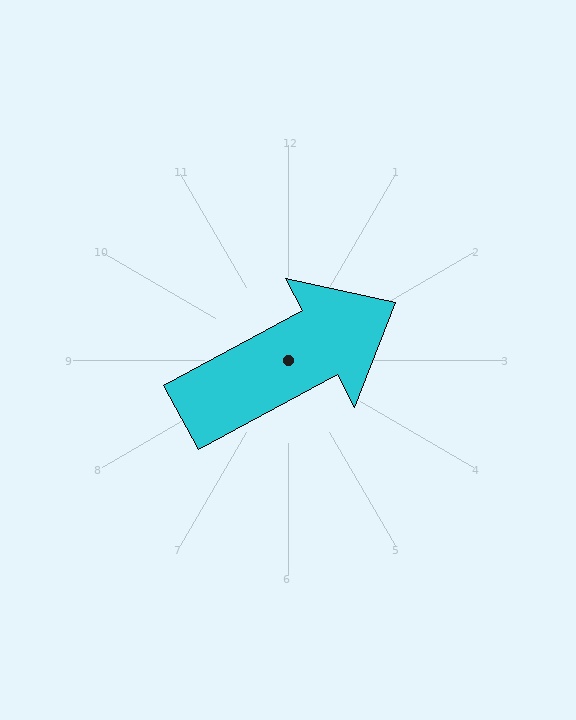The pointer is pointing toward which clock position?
Roughly 2 o'clock.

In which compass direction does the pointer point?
Northeast.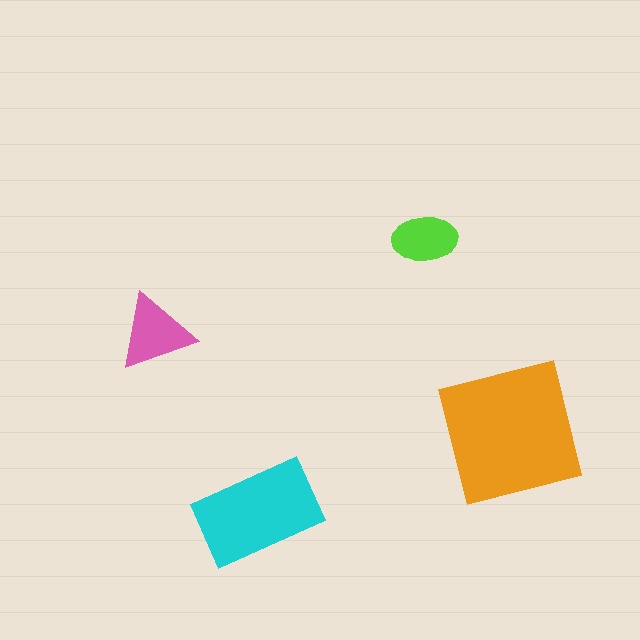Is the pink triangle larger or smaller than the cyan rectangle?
Smaller.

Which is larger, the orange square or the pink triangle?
The orange square.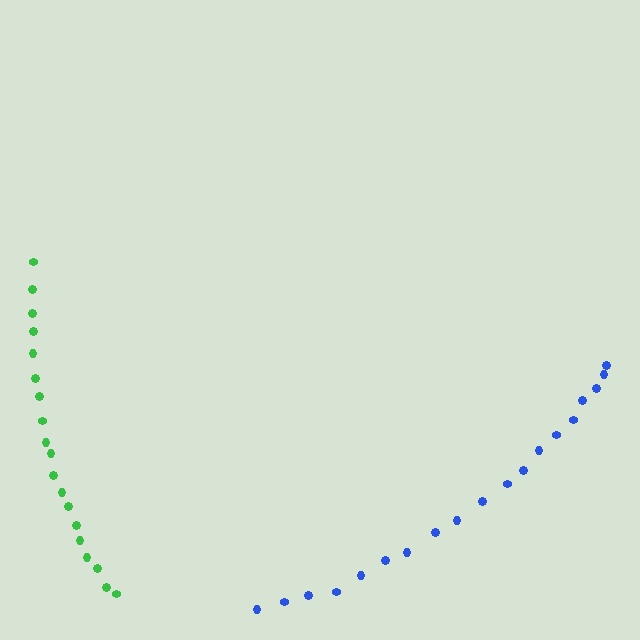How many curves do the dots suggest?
There are 2 distinct paths.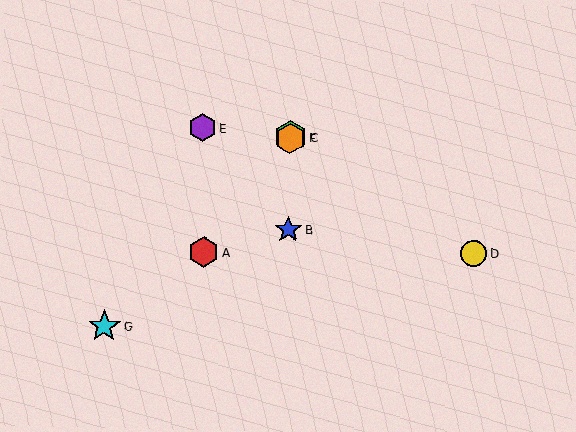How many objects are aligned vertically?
3 objects (B, C, F) are aligned vertically.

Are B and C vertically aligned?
Yes, both are at x≈288.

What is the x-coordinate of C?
Object C is at x≈290.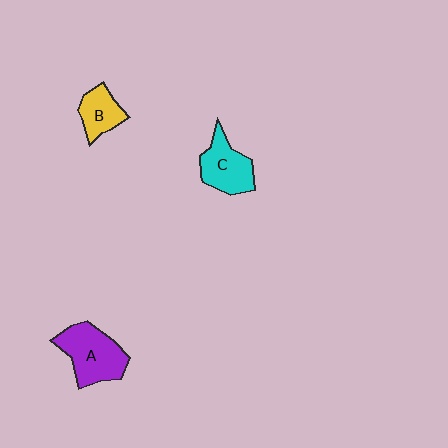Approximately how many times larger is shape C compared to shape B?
Approximately 1.4 times.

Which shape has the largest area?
Shape A (purple).